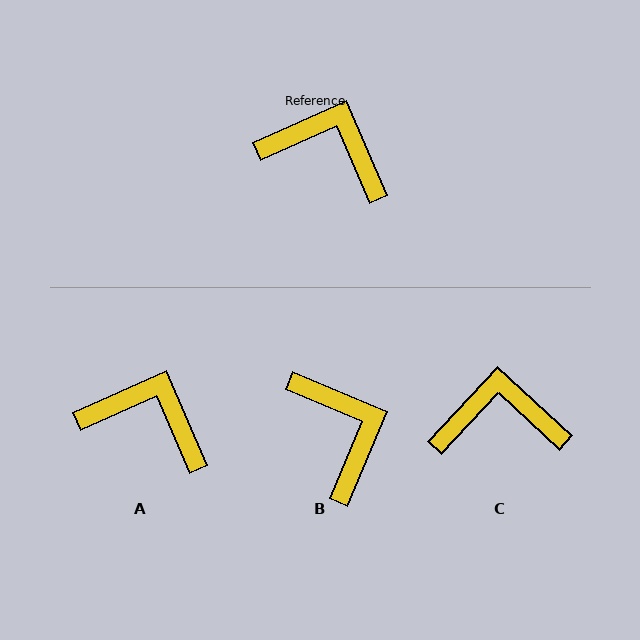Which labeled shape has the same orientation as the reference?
A.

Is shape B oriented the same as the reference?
No, it is off by about 47 degrees.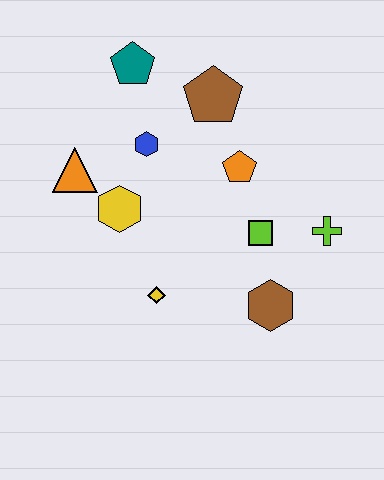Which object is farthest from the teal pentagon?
The brown hexagon is farthest from the teal pentagon.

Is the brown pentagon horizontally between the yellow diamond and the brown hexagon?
Yes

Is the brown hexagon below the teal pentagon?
Yes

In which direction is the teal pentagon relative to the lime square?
The teal pentagon is above the lime square.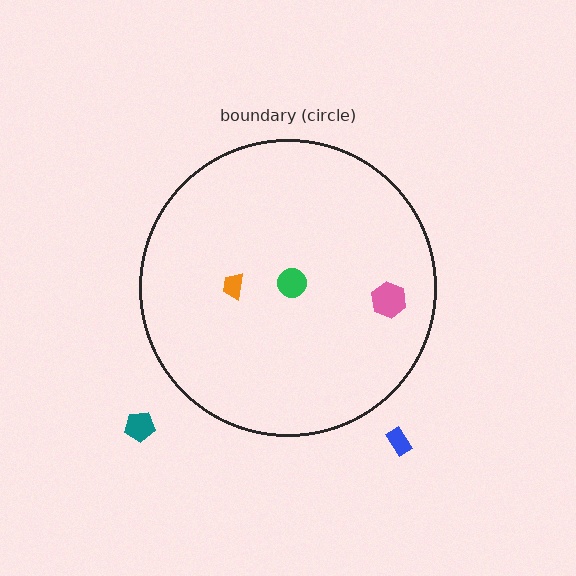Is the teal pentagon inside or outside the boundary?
Outside.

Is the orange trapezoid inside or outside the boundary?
Inside.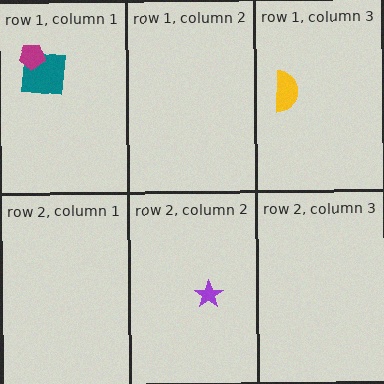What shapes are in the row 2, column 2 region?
The purple star.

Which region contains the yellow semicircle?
The row 1, column 3 region.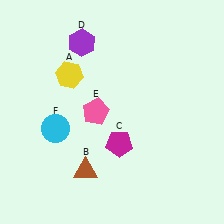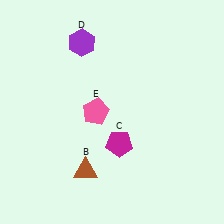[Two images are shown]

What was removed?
The cyan circle (F), the yellow hexagon (A) were removed in Image 2.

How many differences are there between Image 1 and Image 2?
There are 2 differences between the two images.